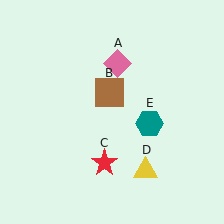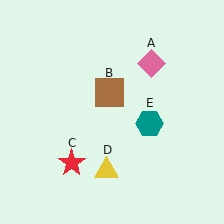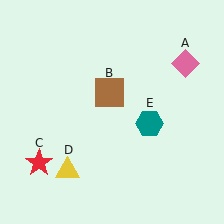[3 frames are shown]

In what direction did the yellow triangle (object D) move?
The yellow triangle (object D) moved left.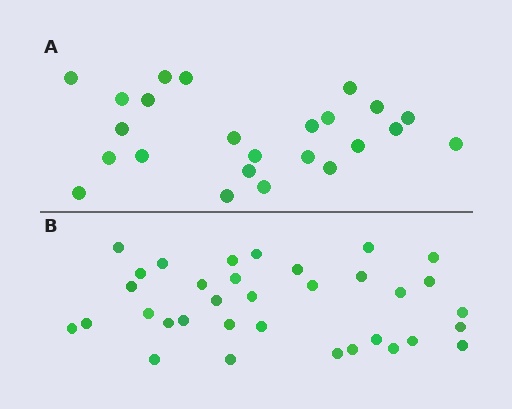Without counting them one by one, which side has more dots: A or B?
Region B (the bottom region) has more dots.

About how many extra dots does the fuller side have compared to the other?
Region B has roughly 10 or so more dots than region A.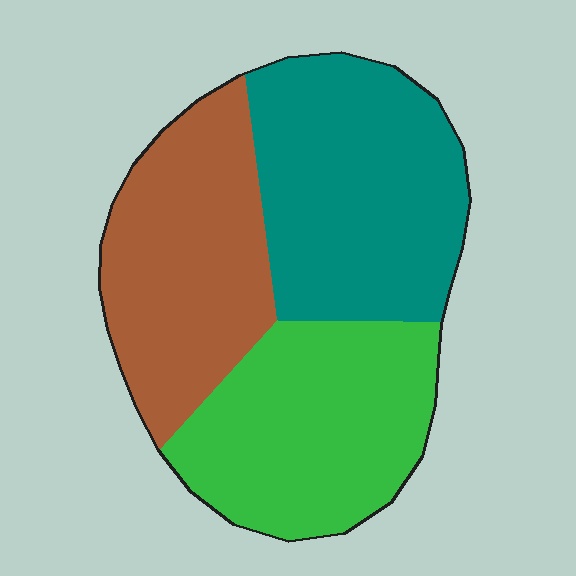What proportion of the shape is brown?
Brown covers about 30% of the shape.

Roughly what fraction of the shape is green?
Green covers about 35% of the shape.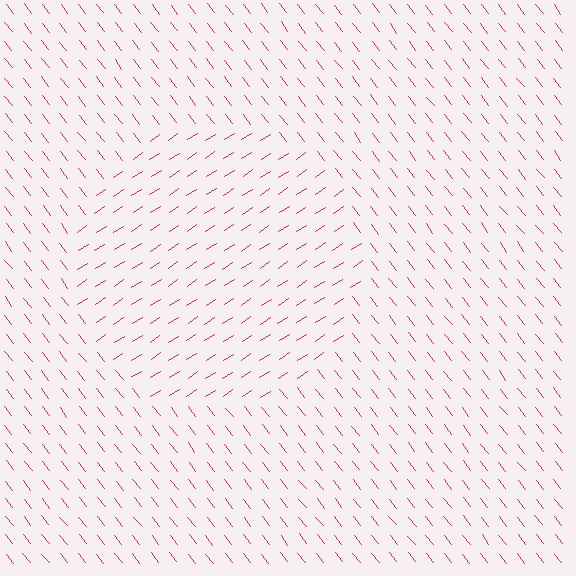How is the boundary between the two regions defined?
The boundary is defined purely by a change in line orientation (approximately 85 degrees difference). All lines are the same color and thickness.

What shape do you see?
I see a circle.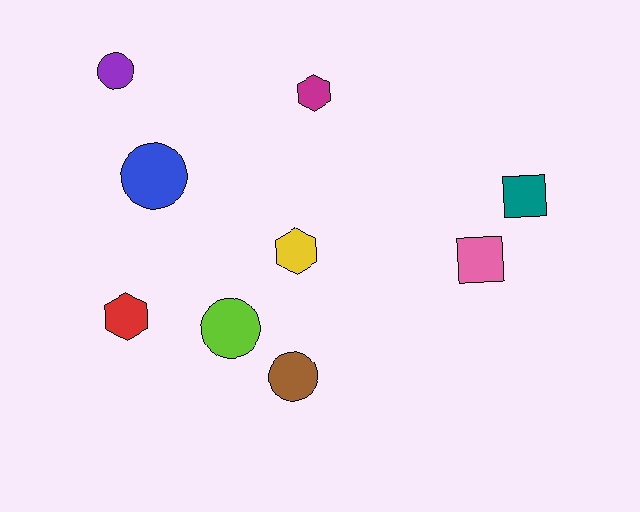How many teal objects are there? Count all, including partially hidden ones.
There is 1 teal object.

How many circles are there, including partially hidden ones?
There are 4 circles.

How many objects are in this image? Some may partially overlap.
There are 9 objects.